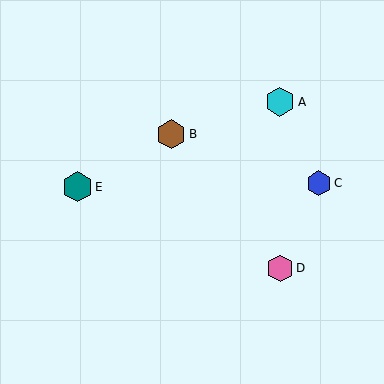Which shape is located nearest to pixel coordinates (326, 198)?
The blue hexagon (labeled C) at (319, 183) is nearest to that location.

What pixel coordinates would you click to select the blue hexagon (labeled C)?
Click at (319, 183) to select the blue hexagon C.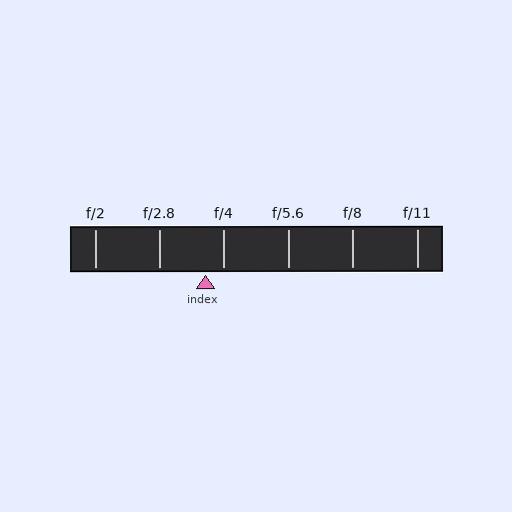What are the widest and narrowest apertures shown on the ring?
The widest aperture shown is f/2 and the narrowest is f/11.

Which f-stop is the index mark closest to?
The index mark is closest to f/4.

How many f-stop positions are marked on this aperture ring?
There are 6 f-stop positions marked.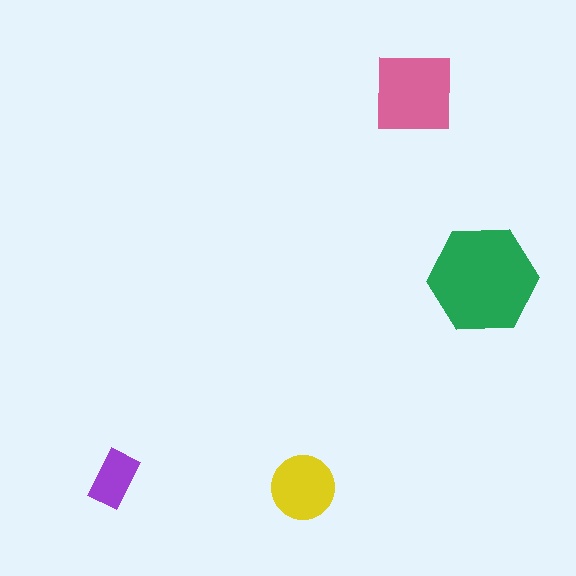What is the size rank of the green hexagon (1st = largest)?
1st.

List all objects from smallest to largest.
The purple rectangle, the yellow circle, the pink square, the green hexagon.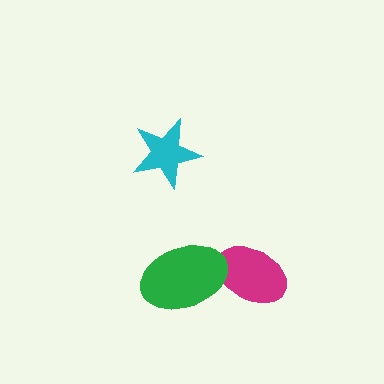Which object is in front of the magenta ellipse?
The green ellipse is in front of the magenta ellipse.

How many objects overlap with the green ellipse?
1 object overlaps with the green ellipse.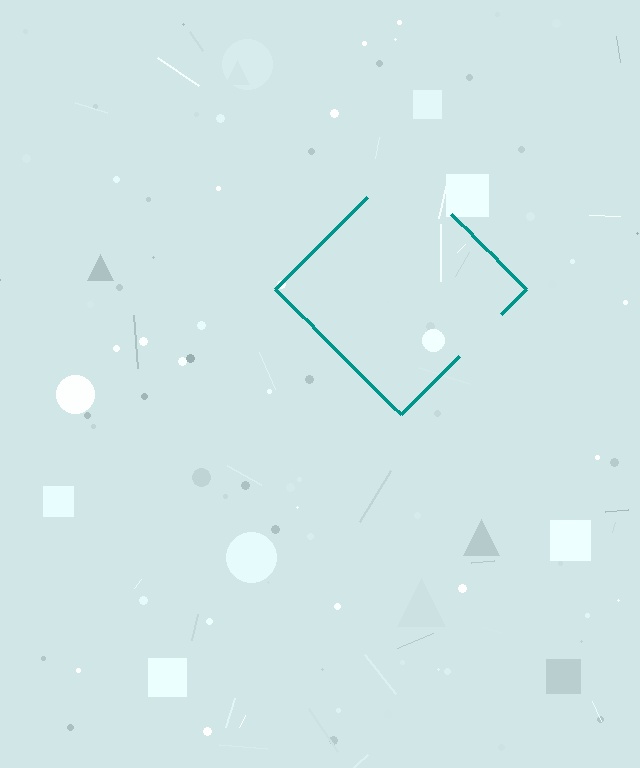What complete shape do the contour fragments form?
The contour fragments form a diamond.